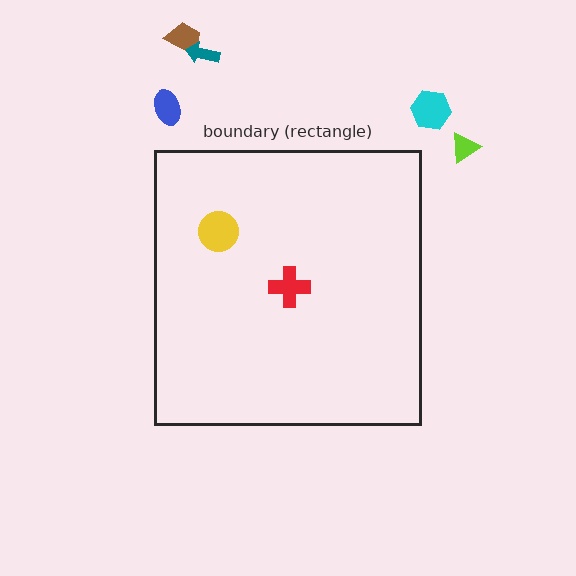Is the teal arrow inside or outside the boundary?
Outside.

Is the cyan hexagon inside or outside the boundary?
Outside.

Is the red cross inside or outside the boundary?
Inside.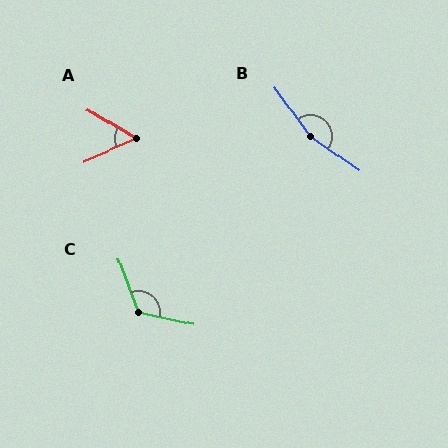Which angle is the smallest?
A, at approximately 55 degrees.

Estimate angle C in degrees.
Approximately 123 degrees.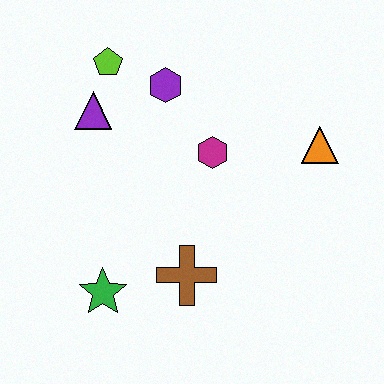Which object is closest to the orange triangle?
The magenta hexagon is closest to the orange triangle.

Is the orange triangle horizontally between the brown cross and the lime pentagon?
No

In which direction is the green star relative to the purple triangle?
The green star is below the purple triangle.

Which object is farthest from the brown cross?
The lime pentagon is farthest from the brown cross.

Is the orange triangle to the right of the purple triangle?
Yes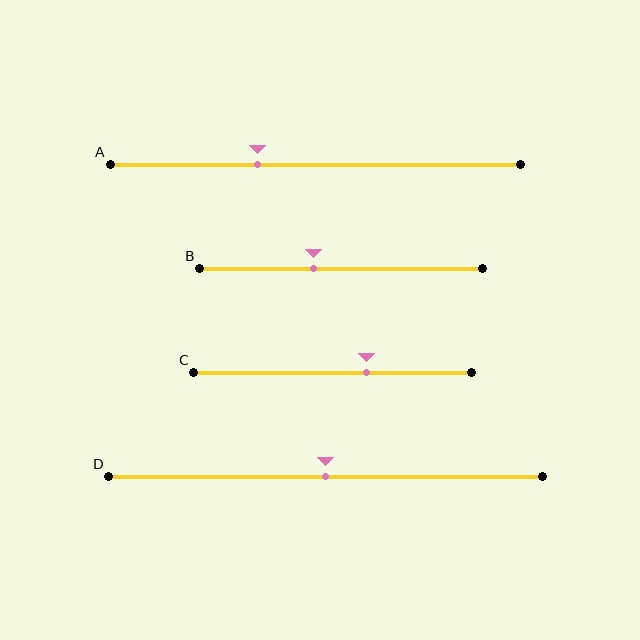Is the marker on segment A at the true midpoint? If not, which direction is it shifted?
No, the marker on segment A is shifted to the left by about 14% of the segment length.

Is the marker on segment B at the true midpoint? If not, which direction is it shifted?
No, the marker on segment B is shifted to the left by about 10% of the segment length.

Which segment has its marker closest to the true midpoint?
Segment D has its marker closest to the true midpoint.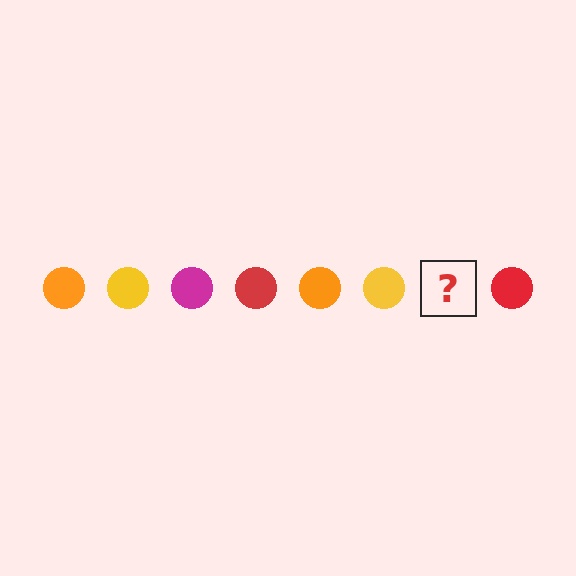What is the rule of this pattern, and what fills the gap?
The rule is that the pattern cycles through orange, yellow, magenta, red circles. The gap should be filled with a magenta circle.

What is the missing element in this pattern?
The missing element is a magenta circle.